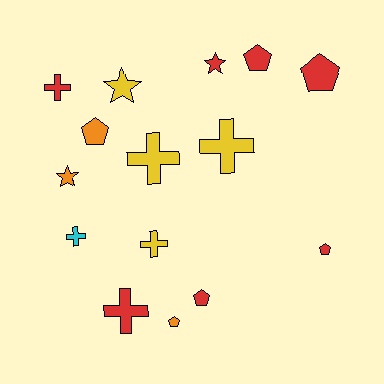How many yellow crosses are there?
There are 3 yellow crosses.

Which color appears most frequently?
Red, with 7 objects.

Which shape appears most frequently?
Pentagon, with 6 objects.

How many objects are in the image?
There are 15 objects.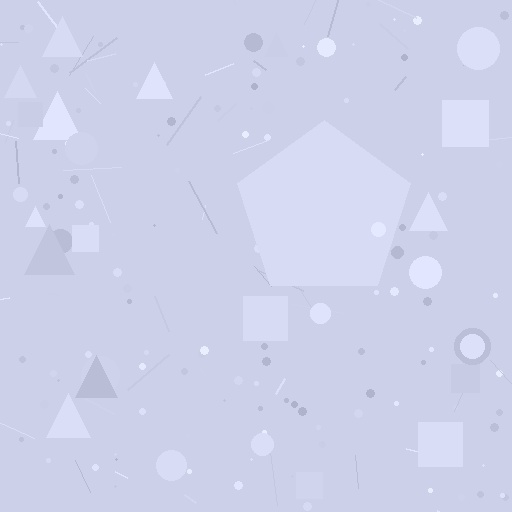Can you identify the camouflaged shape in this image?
The camouflaged shape is a pentagon.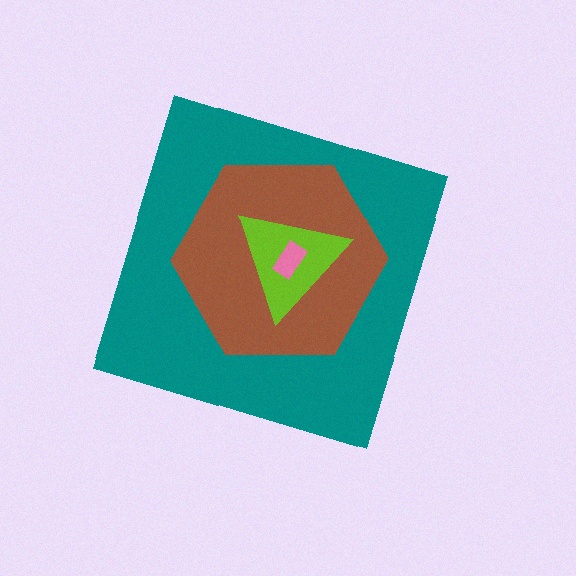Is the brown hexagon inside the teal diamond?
Yes.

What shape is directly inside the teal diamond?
The brown hexagon.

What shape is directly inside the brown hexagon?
The lime triangle.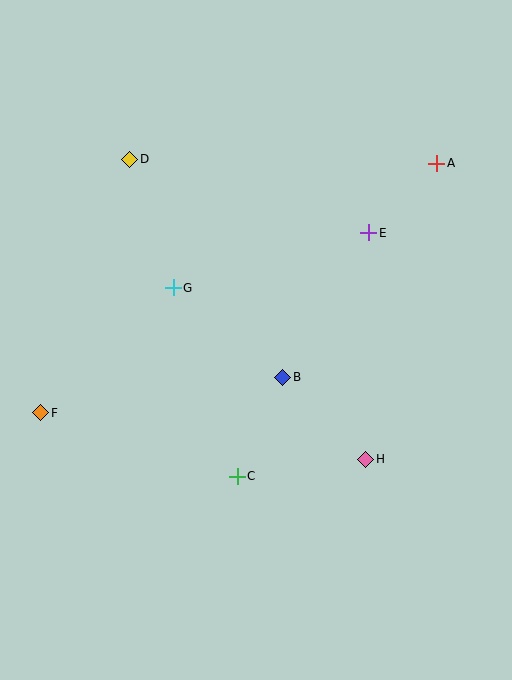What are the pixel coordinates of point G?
Point G is at (173, 288).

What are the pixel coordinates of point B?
Point B is at (283, 377).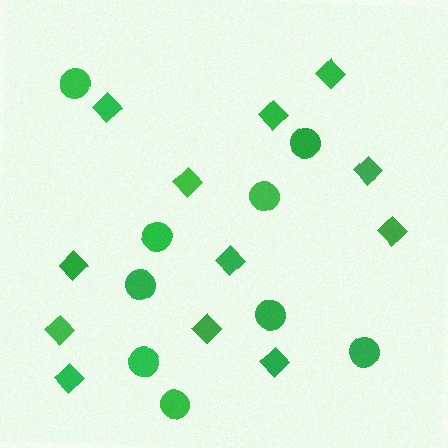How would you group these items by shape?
There are 2 groups: one group of circles (9) and one group of diamonds (12).